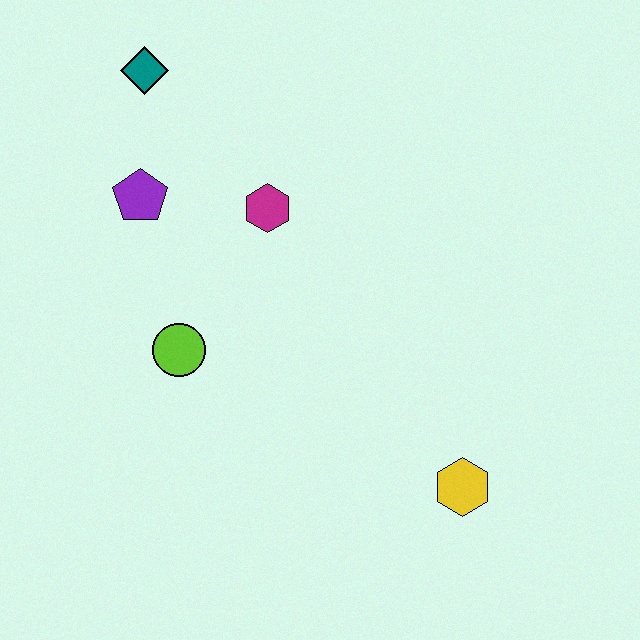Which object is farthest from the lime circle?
The yellow hexagon is farthest from the lime circle.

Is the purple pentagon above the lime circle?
Yes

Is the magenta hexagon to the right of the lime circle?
Yes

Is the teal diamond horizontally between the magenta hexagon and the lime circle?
No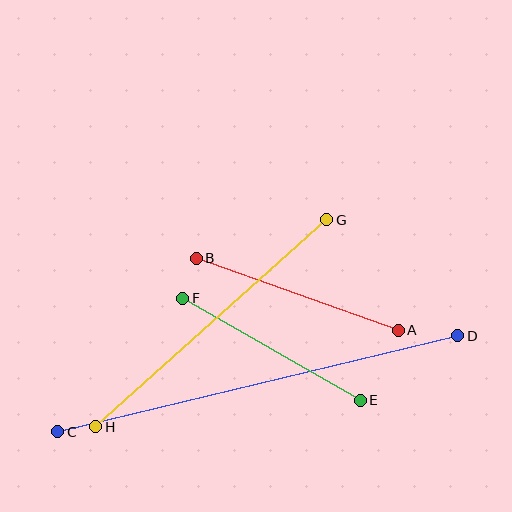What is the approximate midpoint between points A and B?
The midpoint is at approximately (297, 294) pixels.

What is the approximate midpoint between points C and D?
The midpoint is at approximately (258, 384) pixels.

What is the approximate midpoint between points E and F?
The midpoint is at approximately (271, 349) pixels.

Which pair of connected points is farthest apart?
Points C and D are farthest apart.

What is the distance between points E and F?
The distance is approximately 204 pixels.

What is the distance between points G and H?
The distance is approximately 310 pixels.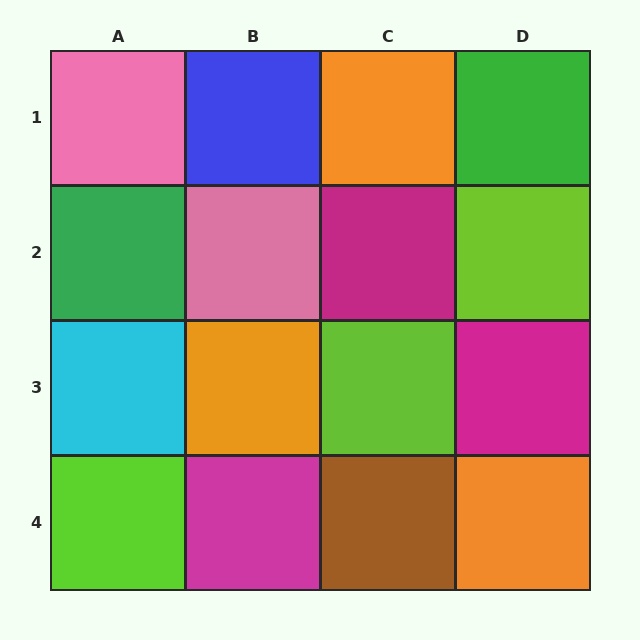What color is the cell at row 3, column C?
Lime.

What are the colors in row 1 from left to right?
Pink, blue, orange, green.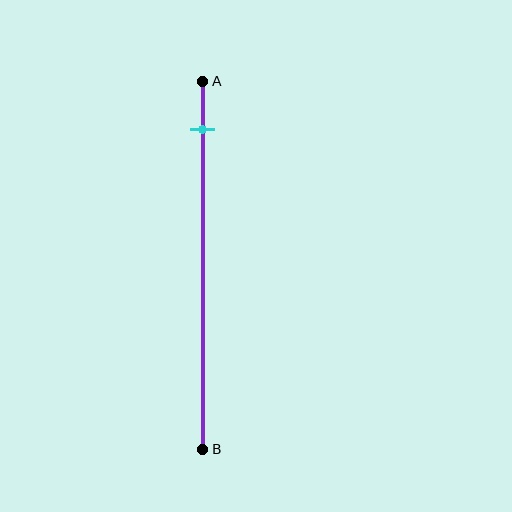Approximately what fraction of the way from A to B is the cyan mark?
The cyan mark is approximately 15% of the way from A to B.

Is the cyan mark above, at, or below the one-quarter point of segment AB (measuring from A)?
The cyan mark is above the one-quarter point of segment AB.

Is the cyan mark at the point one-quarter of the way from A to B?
No, the mark is at about 15% from A, not at the 25% one-quarter point.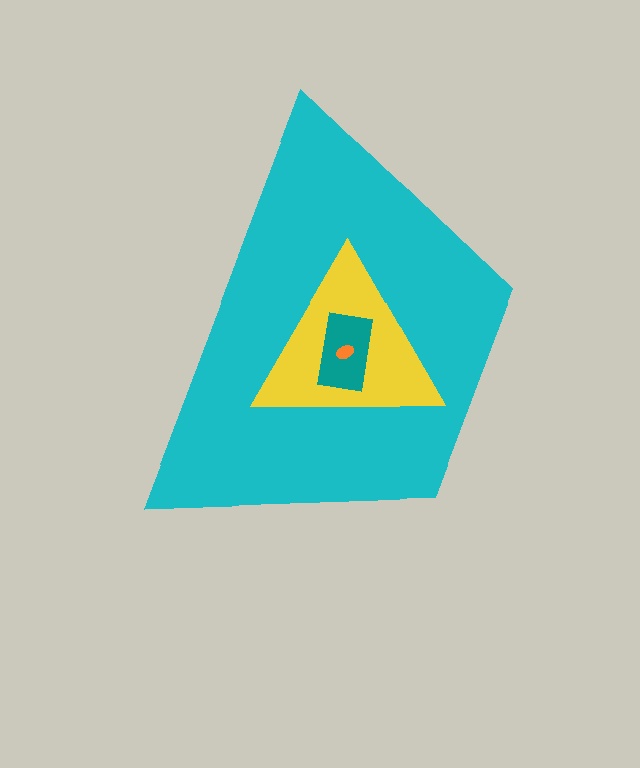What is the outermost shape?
The cyan trapezoid.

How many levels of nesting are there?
4.